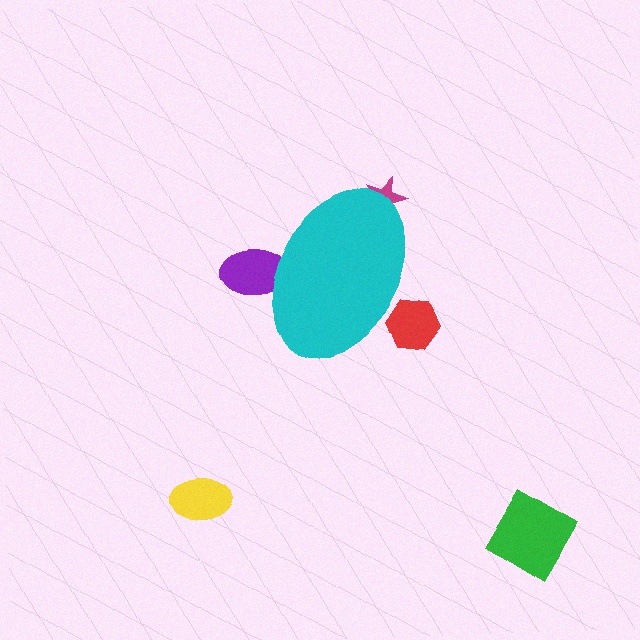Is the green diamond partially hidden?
No, the green diamond is fully visible.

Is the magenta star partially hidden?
Yes, the magenta star is partially hidden behind the cyan ellipse.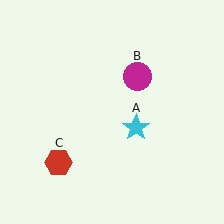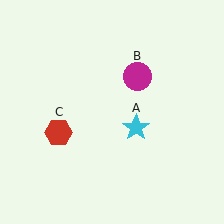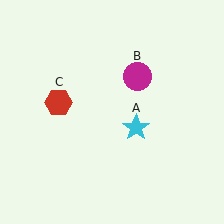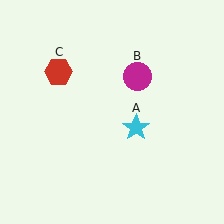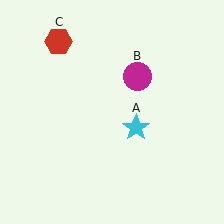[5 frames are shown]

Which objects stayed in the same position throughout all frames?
Cyan star (object A) and magenta circle (object B) remained stationary.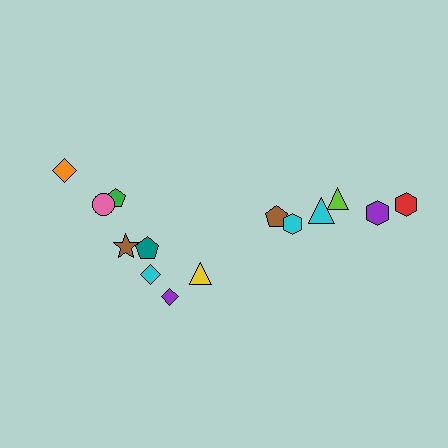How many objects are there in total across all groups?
There are 14 objects.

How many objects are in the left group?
There are 8 objects.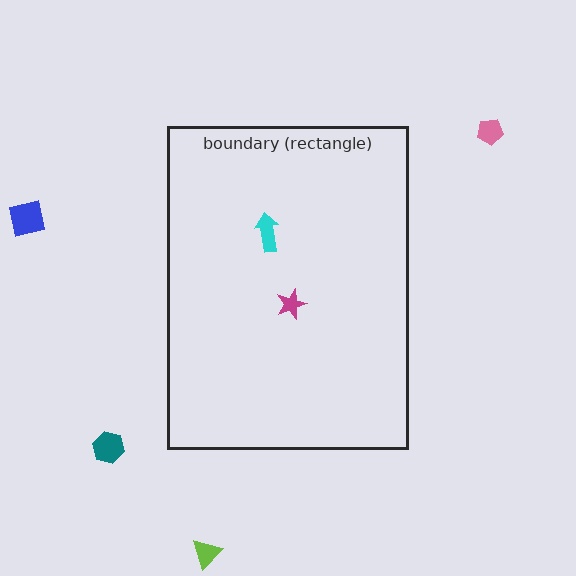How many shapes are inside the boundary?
2 inside, 4 outside.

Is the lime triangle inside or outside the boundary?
Outside.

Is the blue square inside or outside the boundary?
Outside.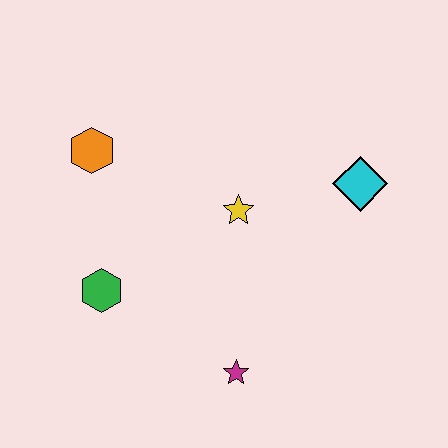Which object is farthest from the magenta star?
The orange hexagon is farthest from the magenta star.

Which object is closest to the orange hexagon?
The green hexagon is closest to the orange hexagon.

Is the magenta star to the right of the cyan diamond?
No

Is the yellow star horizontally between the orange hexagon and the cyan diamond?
Yes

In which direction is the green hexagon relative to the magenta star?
The green hexagon is to the left of the magenta star.